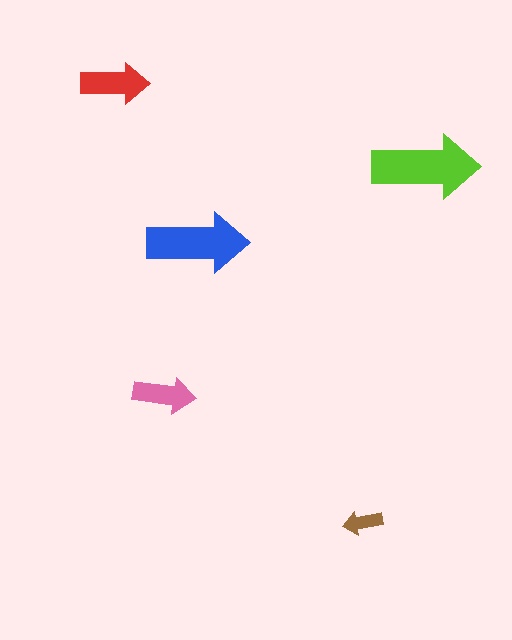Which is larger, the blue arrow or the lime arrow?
The lime one.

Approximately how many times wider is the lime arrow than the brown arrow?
About 2.5 times wider.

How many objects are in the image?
There are 5 objects in the image.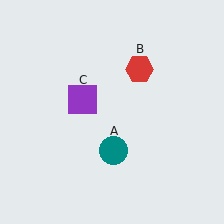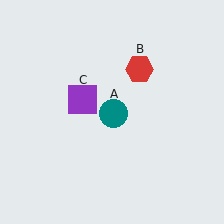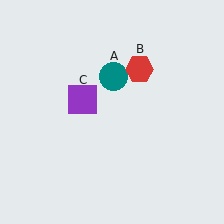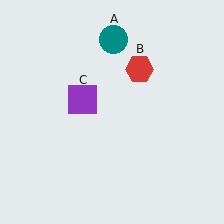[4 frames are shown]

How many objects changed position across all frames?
1 object changed position: teal circle (object A).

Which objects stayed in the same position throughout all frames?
Red hexagon (object B) and purple square (object C) remained stationary.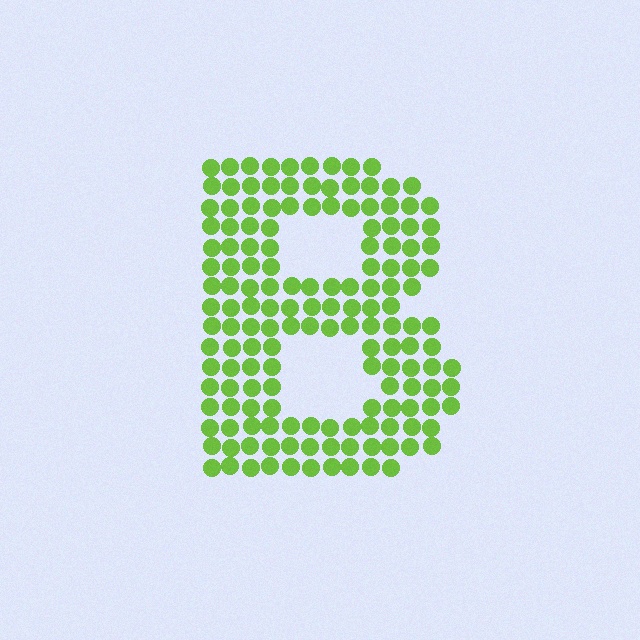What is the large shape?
The large shape is the letter B.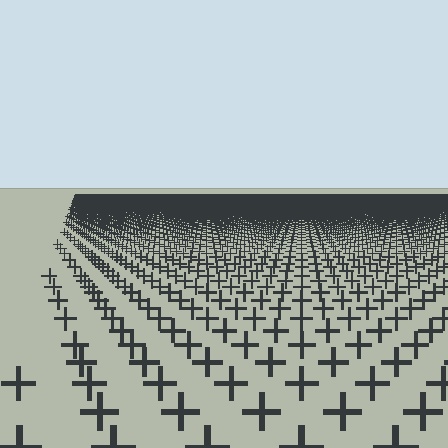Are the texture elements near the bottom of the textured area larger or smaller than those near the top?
Larger. Near the bottom, elements are closer to the viewer and appear at a bigger on-screen size.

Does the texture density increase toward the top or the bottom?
Density increases toward the top.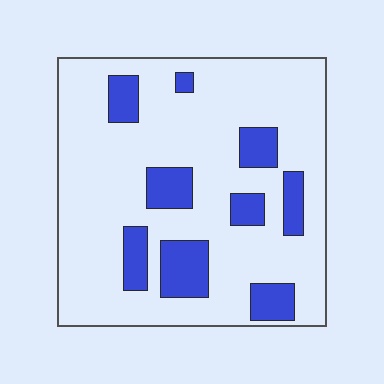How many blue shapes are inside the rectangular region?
9.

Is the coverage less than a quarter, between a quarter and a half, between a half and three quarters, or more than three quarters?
Less than a quarter.